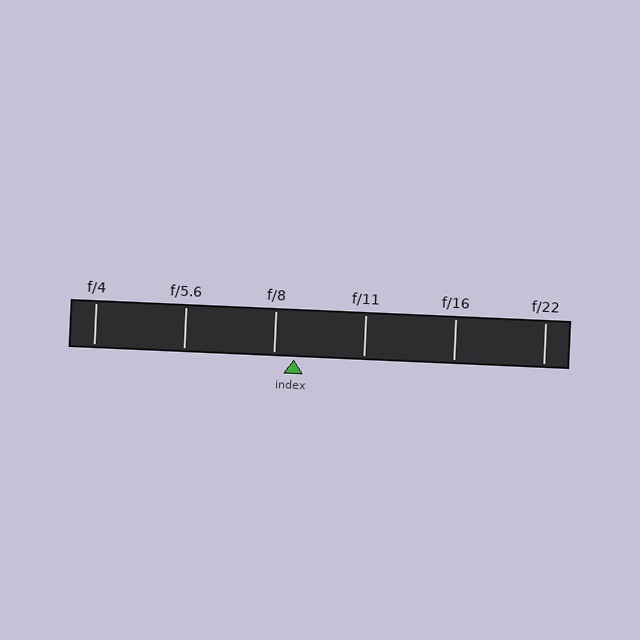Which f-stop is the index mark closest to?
The index mark is closest to f/8.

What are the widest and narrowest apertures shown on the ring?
The widest aperture shown is f/4 and the narrowest is f/22.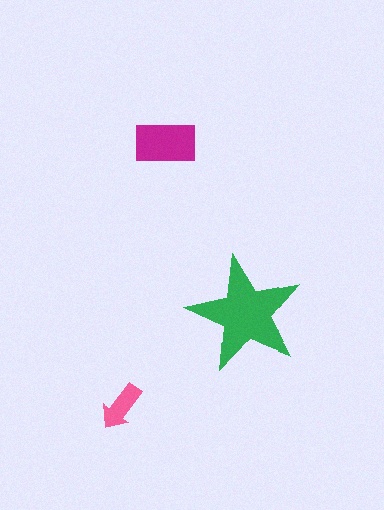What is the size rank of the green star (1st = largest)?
1st.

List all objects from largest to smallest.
The green star, the magenta rectangle, the pink arrow.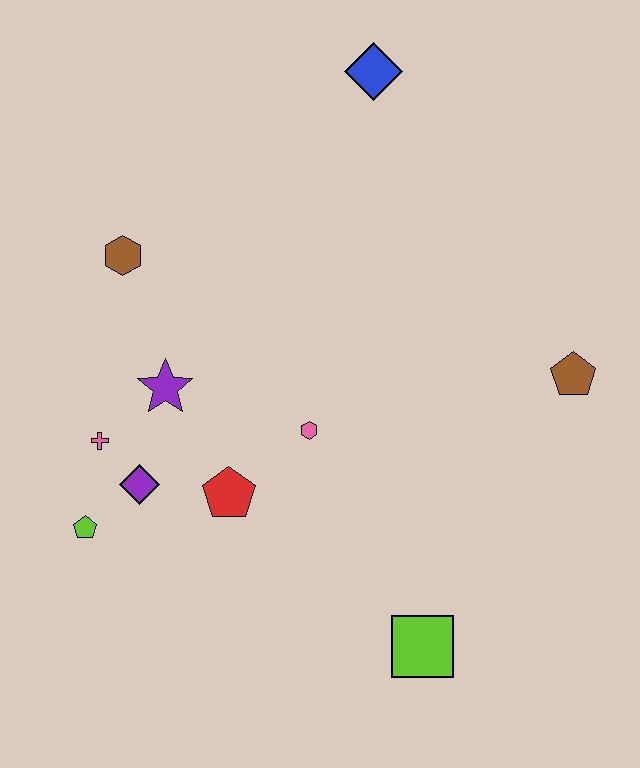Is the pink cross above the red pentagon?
Yes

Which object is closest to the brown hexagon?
The purple star is closest to the brown hexagon.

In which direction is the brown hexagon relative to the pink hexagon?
The brown hexagon is to the left of the pink hexagon.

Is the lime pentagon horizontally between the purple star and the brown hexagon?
No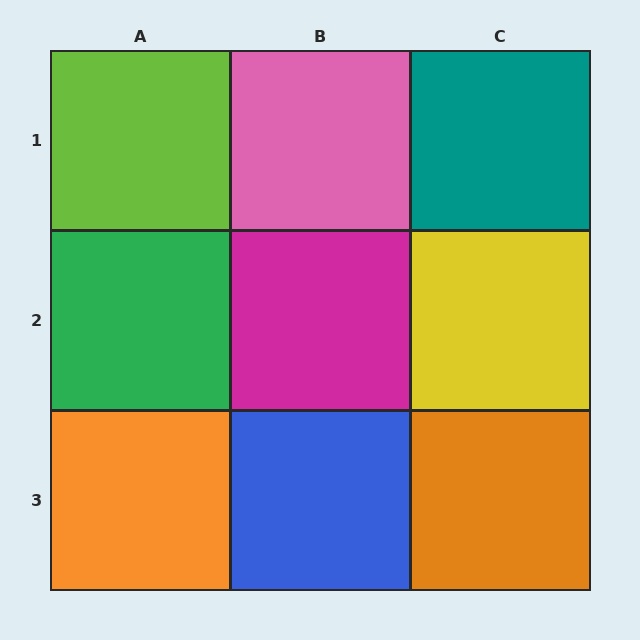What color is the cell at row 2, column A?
Green.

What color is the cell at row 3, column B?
Blue.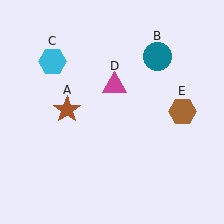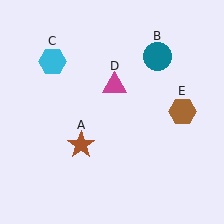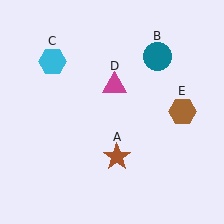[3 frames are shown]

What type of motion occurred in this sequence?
The brown star (object A) rotated counterclockwise around the center of the scene.